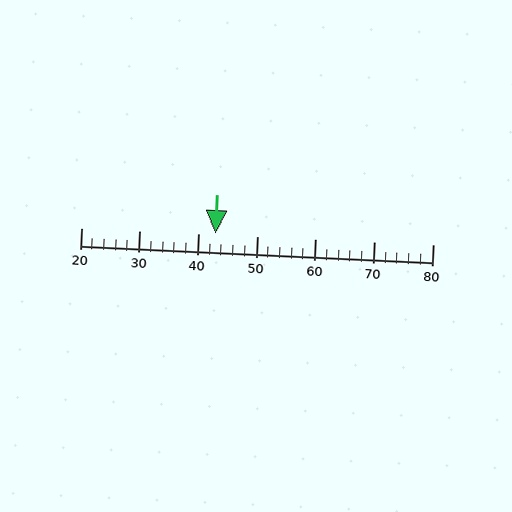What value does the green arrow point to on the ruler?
The green arrow points to approximately 43.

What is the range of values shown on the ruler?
The ruler shows values from 20 to 80.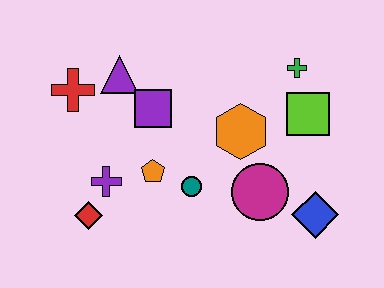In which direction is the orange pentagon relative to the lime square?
The orange pentagon is to the left of the lime square.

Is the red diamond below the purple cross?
Yes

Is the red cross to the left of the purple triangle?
Yes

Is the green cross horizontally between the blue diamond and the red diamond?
Yes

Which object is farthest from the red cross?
The blue diamond is farthest from the red cross.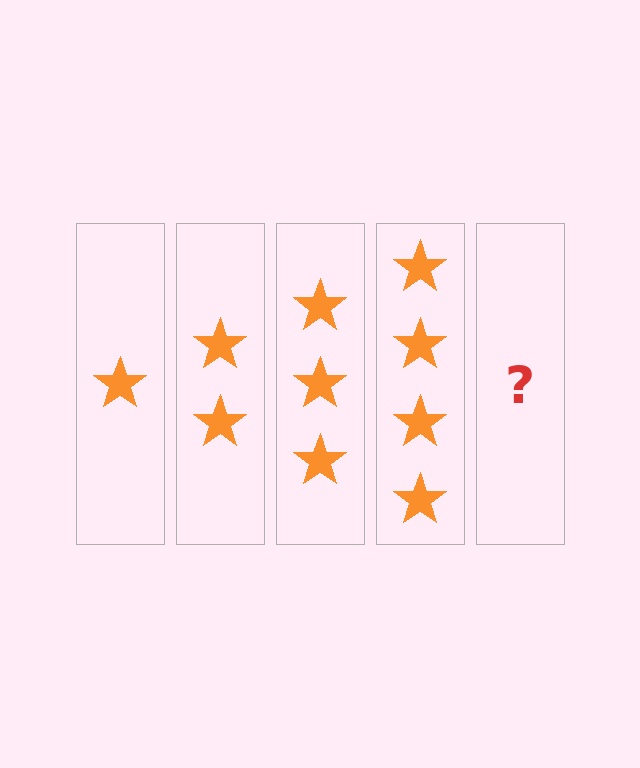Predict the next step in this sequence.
The next step is 5 stars.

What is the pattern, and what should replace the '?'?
The pattern is that each step adds one more star. The '?' should be 5 stars.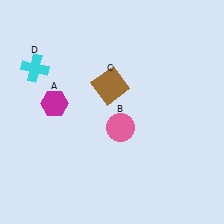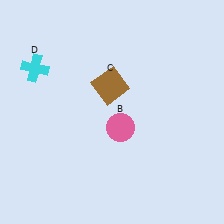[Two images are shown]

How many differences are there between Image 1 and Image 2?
There is 1 difference between the two images.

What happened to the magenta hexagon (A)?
The magenta hexagon (A) was removed in Image 2. It was in the top-left area of Image 1.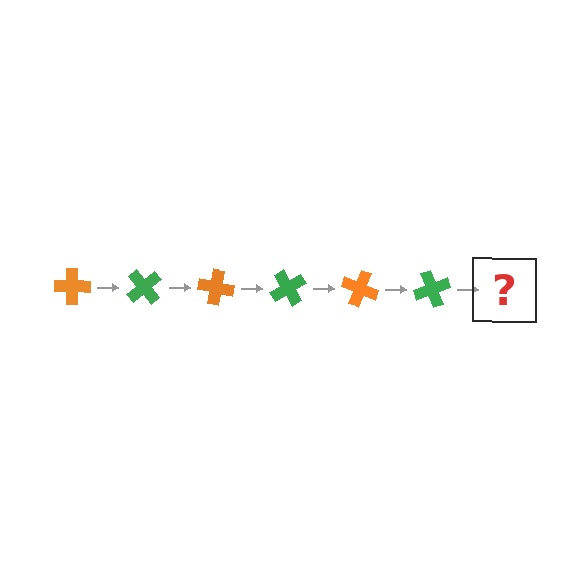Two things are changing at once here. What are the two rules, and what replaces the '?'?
The two rules are that it rotates 50 degrees each step and the color cycles through orange and green. The '?' should be an orange cross, rotated 300 degrees from the start.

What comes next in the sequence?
The next element should be an orange cross, rotated 300 degrees from the start.